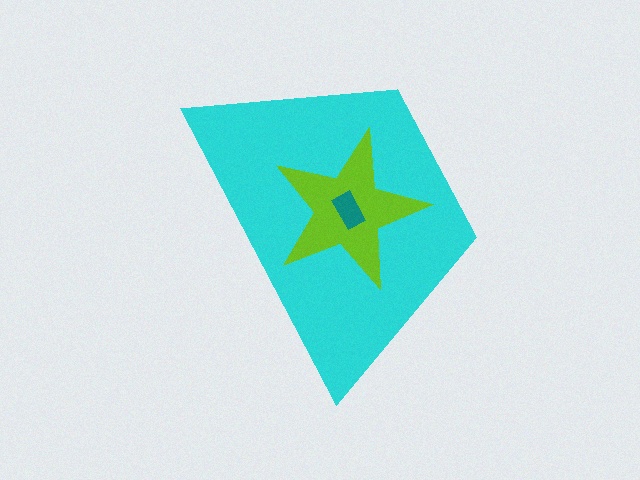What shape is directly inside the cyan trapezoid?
The lime star.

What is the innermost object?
The teal rectangle.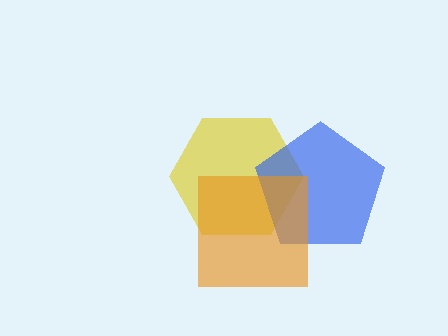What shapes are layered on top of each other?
The layered shapes are: a yellow hexagon, a blue pentagon, an orange square.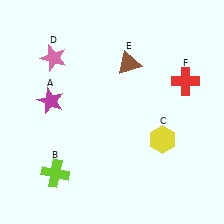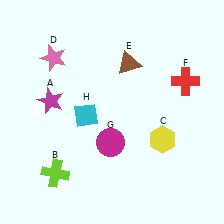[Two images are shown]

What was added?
A magenta circle (G), a cyan diamond (H) were added in Image 2.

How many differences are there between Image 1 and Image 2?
There are 2 differences between the two images.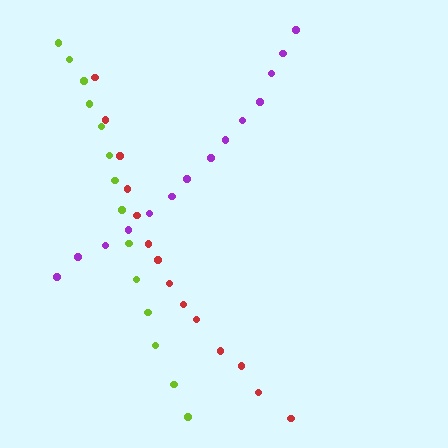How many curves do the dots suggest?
There are 3 distinct paths.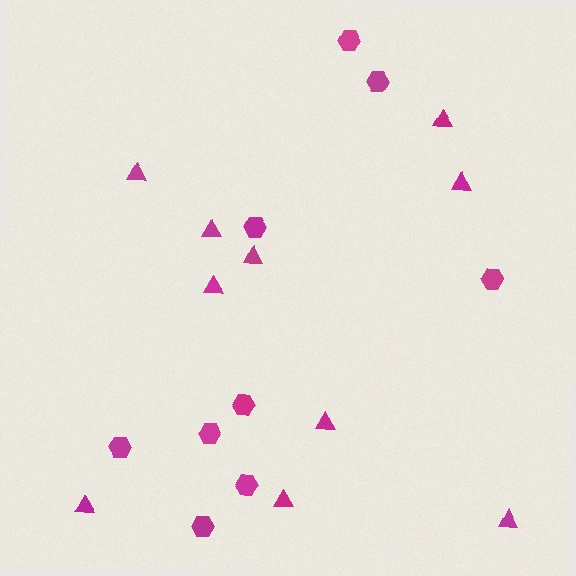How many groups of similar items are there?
There are 2 groups: one group of hexagons (9) and one group of triangles (10).